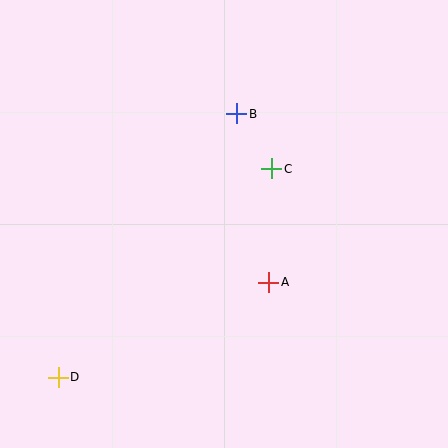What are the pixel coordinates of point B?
Point B is at (237, 114).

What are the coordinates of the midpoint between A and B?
The midpoint between A and B is at (253, 198).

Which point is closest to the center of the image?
Point C at (272, 169) is closest to the center.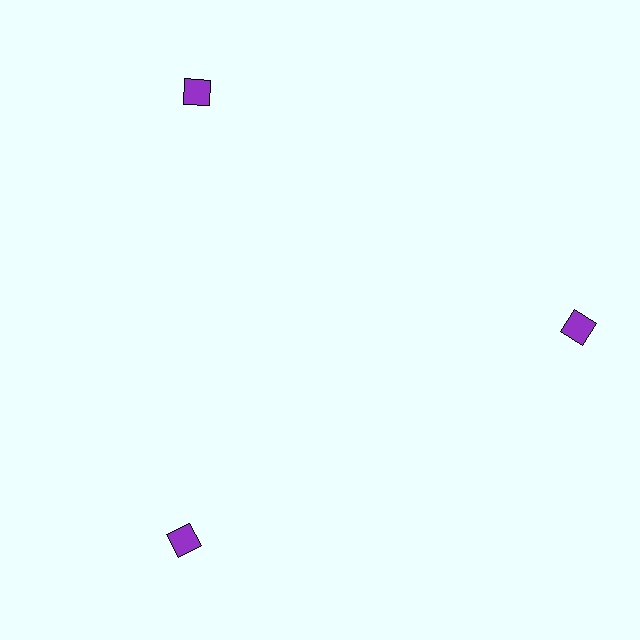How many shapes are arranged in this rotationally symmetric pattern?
There are 3 shapes, arranged in 3 groups of 1.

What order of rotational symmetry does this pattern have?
This pattern has 3-fold rotational symmetry.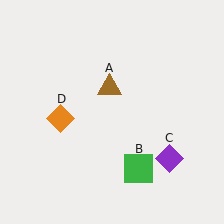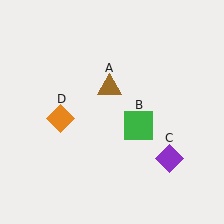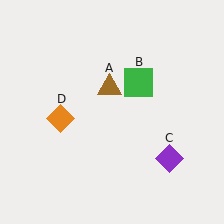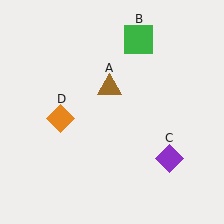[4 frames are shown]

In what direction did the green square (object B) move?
The green square (object B) moved up.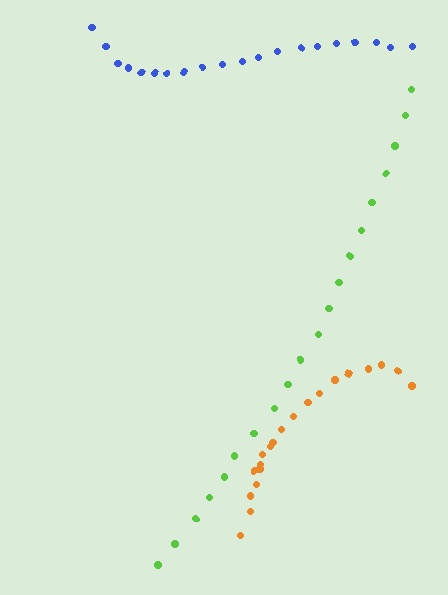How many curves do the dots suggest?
There are 3 distinct paths.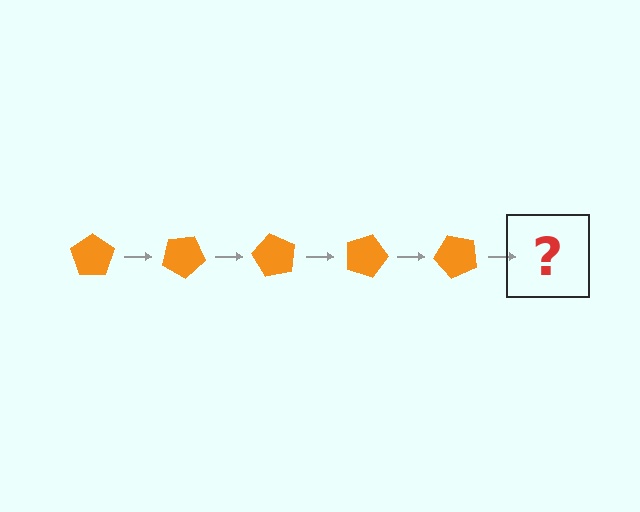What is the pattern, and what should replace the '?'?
The pattern is that the pentagon rotates 30 degrees each step. The '?' should be an orange pentagon rotated 150 degrees.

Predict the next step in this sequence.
The next step is an orange pentagon rotated 150 degrees.